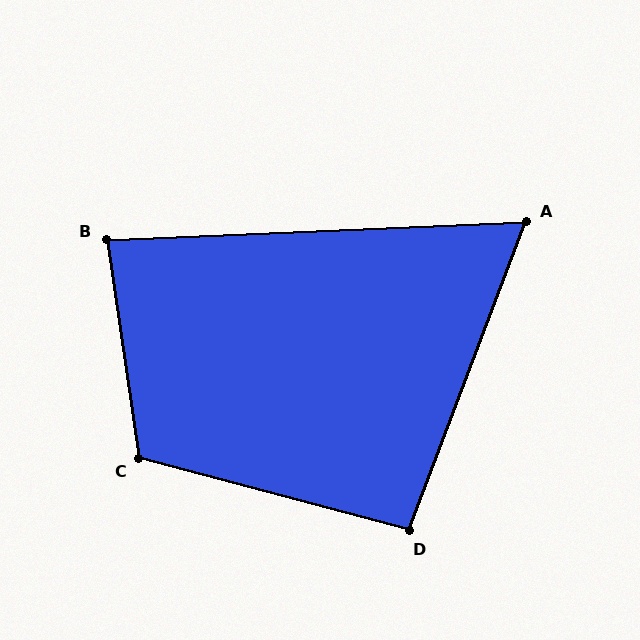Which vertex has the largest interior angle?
C, at approximately 113 degrees.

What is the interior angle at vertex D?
Approximately 96 degrees (obtuse).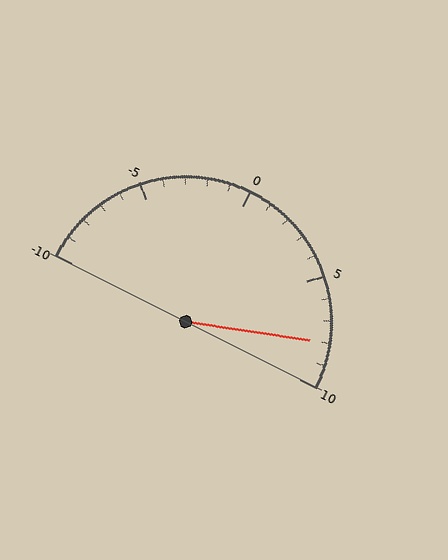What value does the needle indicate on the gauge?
The needle indicates approximately 8.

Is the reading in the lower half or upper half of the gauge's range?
The reading is in the upper half of the range (-10 to 10).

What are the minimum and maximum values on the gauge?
The gauge ranges from -10 to 10.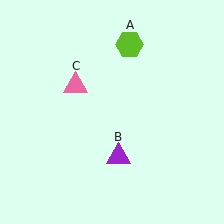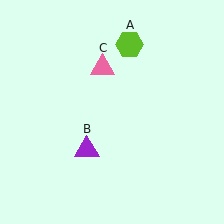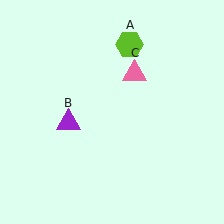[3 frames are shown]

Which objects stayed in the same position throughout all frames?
Lime hexagon (object A) remained stationary.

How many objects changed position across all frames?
2 objects changed position: purple triangle (object B), pink triangle (object C).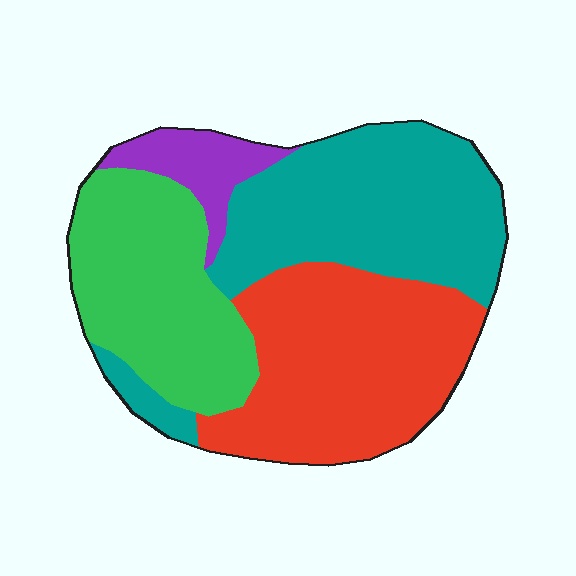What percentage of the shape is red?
Red covers around 35% of the shape.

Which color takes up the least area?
Purple, at roughly 5%.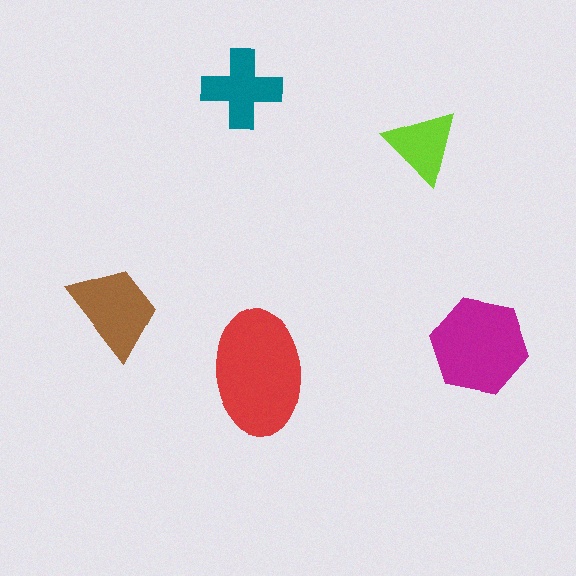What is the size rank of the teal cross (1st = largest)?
4th.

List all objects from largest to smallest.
The red ellipse, the magenta hexagon, the brown trapezoid, the teal cross, the lime triangle.